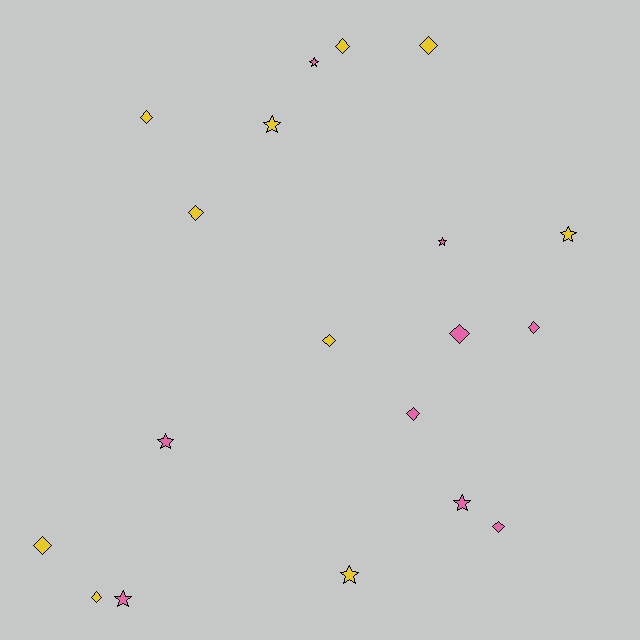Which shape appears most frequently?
Diamond, with 11 objects.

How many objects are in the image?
There are 19 objects.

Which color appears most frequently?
Yellow, with 10 objects.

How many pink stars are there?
There are 5 pink stars.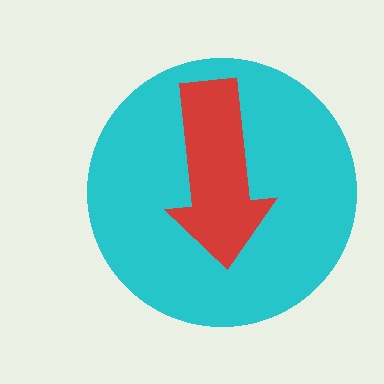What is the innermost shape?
The red arrow.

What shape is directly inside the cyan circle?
The red arrow.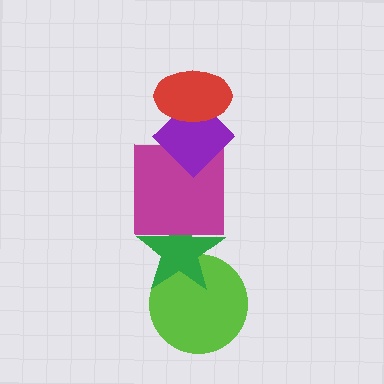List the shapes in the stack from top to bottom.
From top to bottom: the red ellipse, the purple diamond, the magenta square, the green star, the lime circle.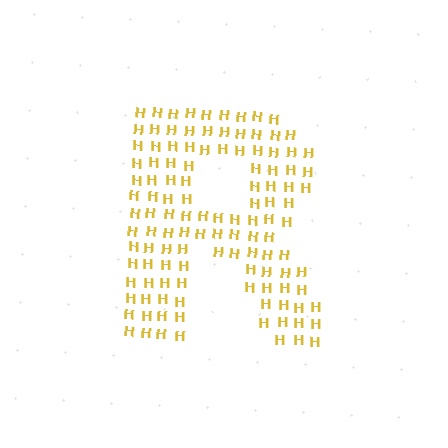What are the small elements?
The small elements are letter H's.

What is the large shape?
The large shape is the letter R.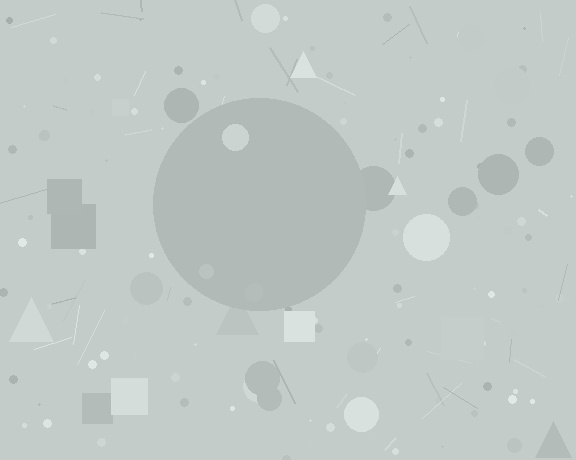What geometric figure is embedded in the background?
A circle is embedded in the background.